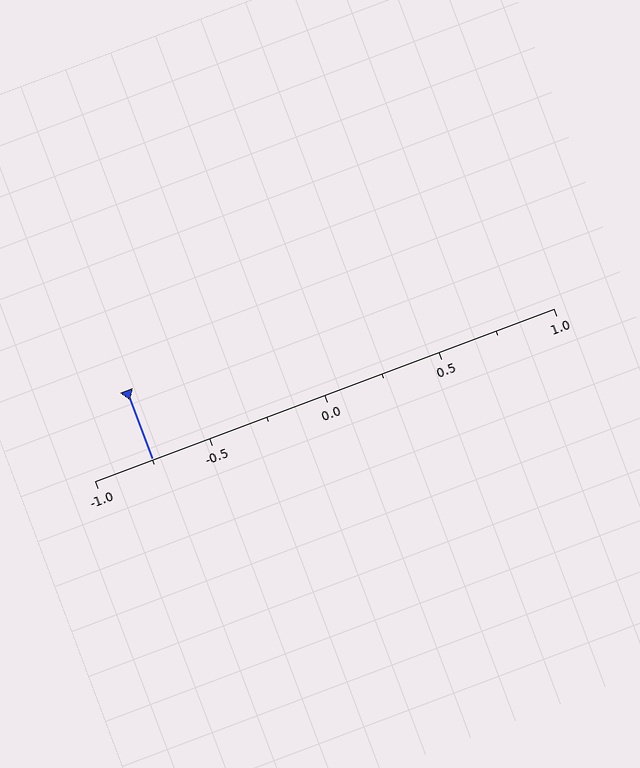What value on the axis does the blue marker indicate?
The marker indicates approximately -0.75.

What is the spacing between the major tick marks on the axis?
The major ticks are spaced 0.5 apart.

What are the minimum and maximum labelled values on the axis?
The axis runs from -1.0 to 1.0.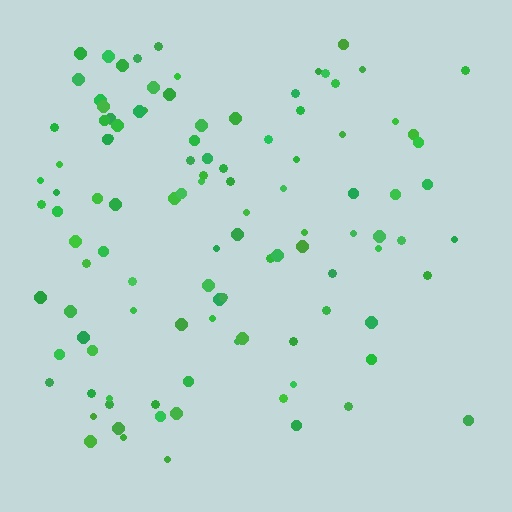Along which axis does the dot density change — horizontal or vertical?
Horizontal.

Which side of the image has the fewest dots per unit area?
The right.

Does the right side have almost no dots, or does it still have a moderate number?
Still a moderate number, just noticeably fewer than the left.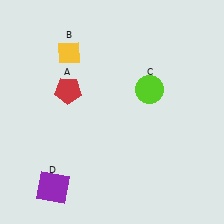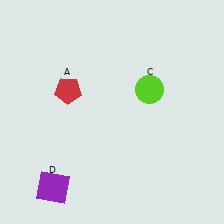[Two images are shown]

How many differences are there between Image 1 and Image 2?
There is 1 difference between the two images.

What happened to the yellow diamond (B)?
The yellow diamond (B) was removed in Image 2. It was in the top-left area of Image 1.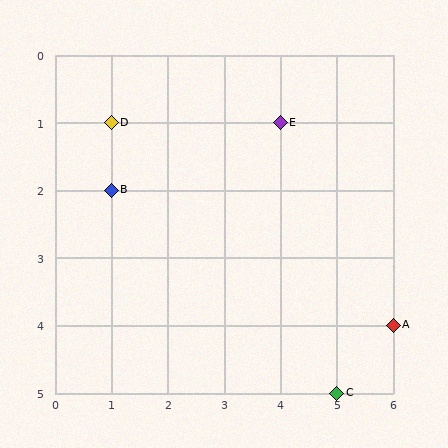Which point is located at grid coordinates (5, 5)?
Point C is at (5, 5).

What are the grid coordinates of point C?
Point C is at grid coordinates (5, 5).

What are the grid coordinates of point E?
Point E is at grid coordinates (4, 1).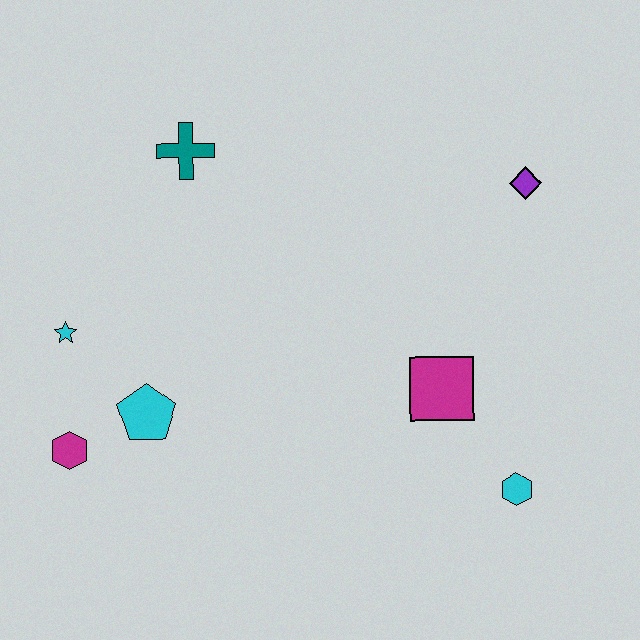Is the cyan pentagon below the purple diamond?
Yes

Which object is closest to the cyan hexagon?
The magenta square is closest to the cyan hexagon.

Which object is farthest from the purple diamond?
The magenta hexagon is farthest from the purple diamond.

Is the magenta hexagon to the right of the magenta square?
No